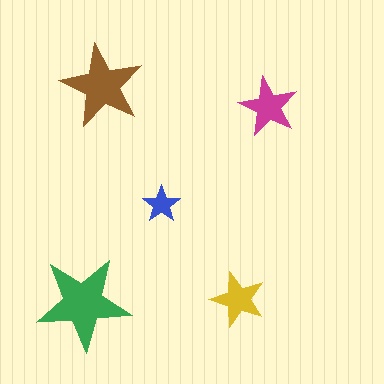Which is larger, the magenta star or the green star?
The green one.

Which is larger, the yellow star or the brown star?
The brown one.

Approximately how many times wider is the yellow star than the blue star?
About 1.5 times wider.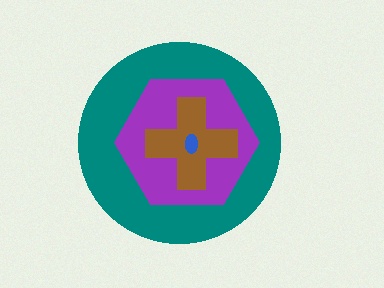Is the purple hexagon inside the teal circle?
Yes.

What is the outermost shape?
The teal circle.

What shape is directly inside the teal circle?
The purple hexagon.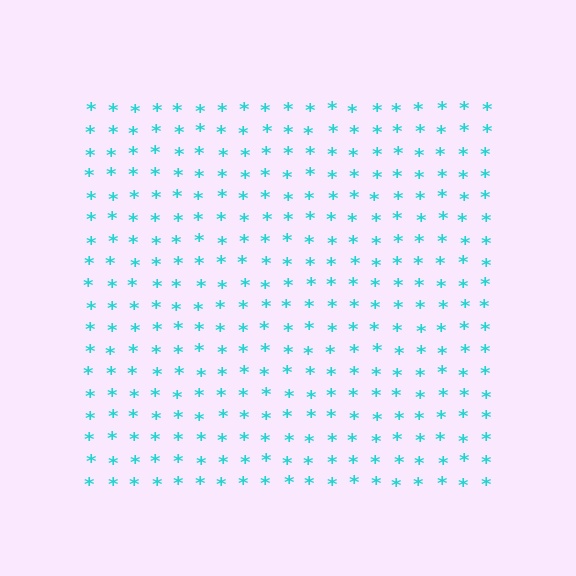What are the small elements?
The small elements are asterisks.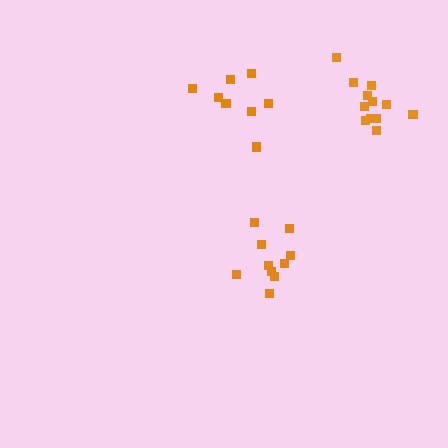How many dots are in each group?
Group 1: 10 dots, Group 2: 8 dots, Group 3: 12 dots (30 total).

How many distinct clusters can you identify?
There are 3 distinct clusters.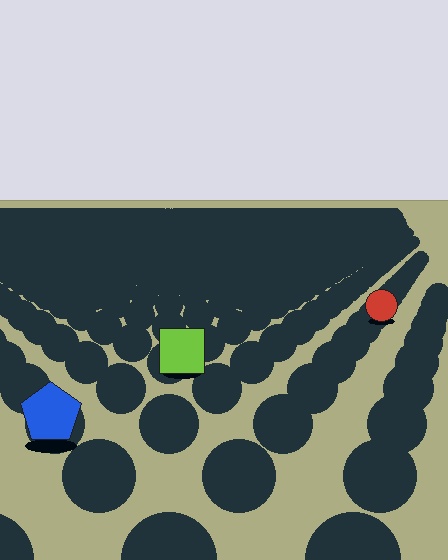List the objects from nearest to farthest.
From nearest to farthest: the blue pentagon, the lime square, the red circle.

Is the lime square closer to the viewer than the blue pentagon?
No. The blue pentagon is closer — you can tell from the texture gradient: the ground texture is coarser near it.